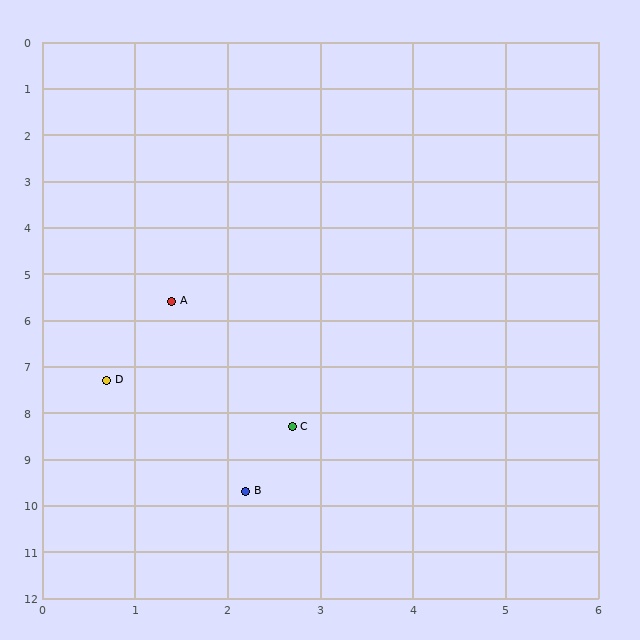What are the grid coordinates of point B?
Point B is at approximately (2.2, 9.7).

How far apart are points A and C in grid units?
Points A and C are about 3.0 grid units apart.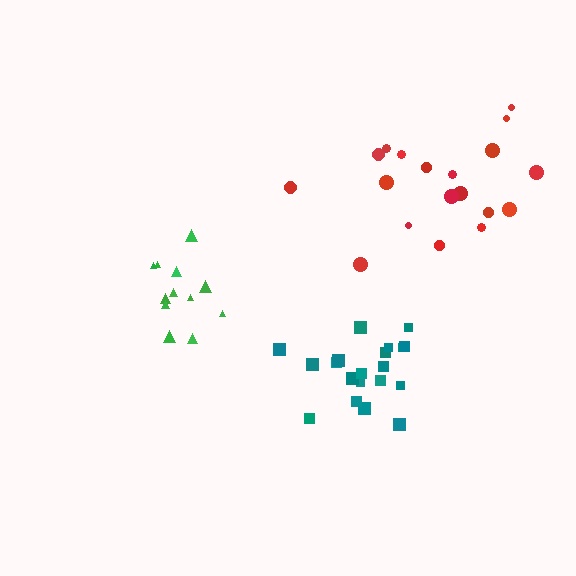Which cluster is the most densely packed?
Teal.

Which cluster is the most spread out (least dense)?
Red.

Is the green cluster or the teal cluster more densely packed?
Teal.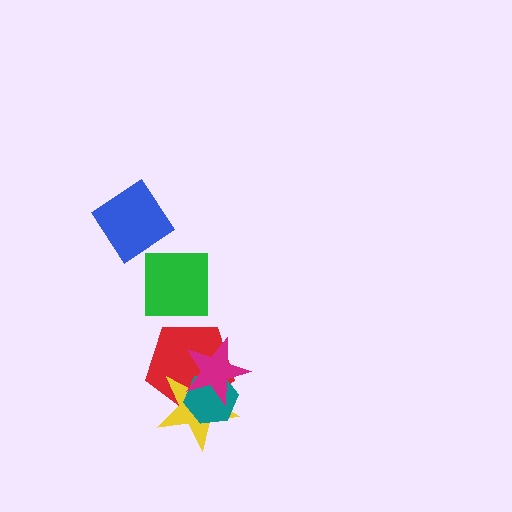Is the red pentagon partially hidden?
Yes, it is partially covered by another shape.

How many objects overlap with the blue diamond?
0 objects overlap with the blue diamond.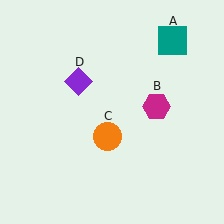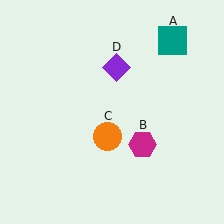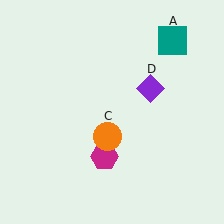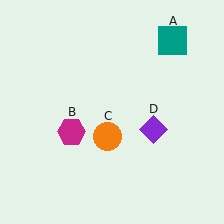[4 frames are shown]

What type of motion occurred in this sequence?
The magenta hexagon (object B), purple diamond (object D) rotated clockwise around the center of the scene.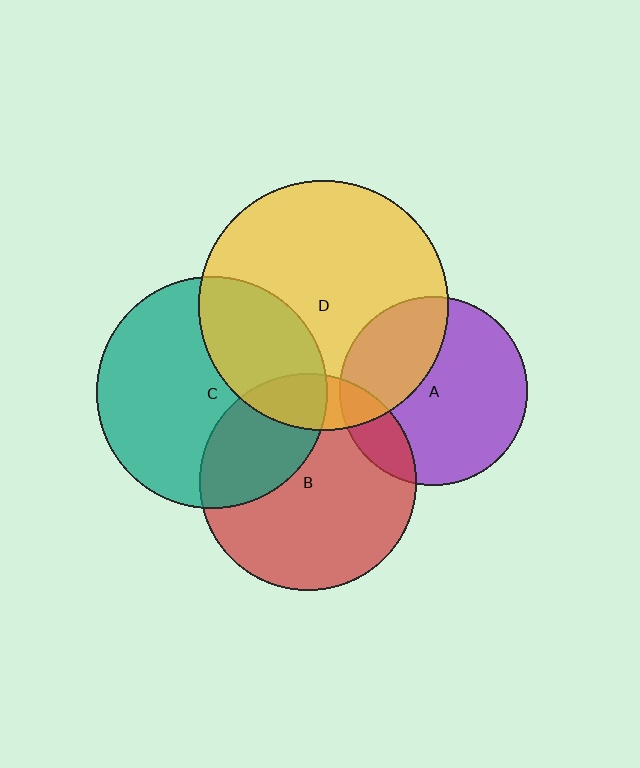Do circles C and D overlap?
Yes.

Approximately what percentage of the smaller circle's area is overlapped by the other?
Approximately 30%.